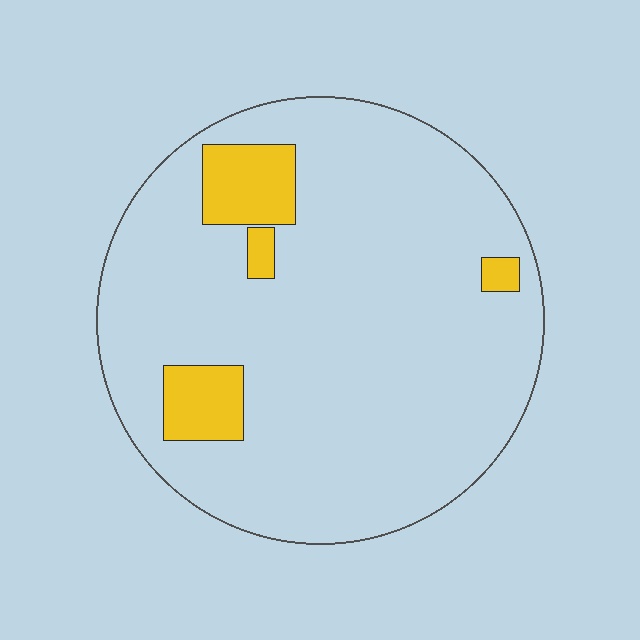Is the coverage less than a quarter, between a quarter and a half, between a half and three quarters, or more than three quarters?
Less than a quarter.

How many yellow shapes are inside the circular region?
4.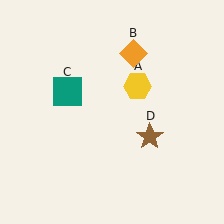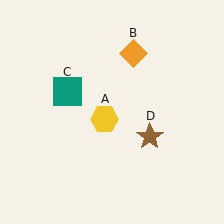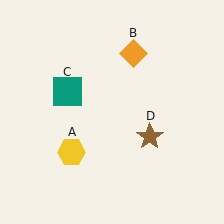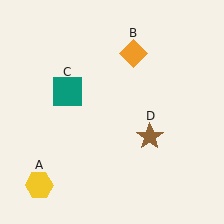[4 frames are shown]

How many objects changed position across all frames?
1 object changed position: yellow hexagon (object A).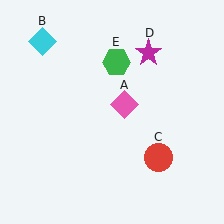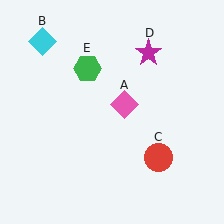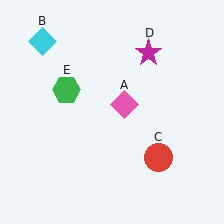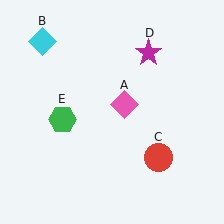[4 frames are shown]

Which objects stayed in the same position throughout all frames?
Pink diamond (object A) and cyan diamond (object B) and red circle (object C) and magenta star (object D) remained stationary.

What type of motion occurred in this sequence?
The green hexagon (object E) rotated counterclockwise around the center of the scene.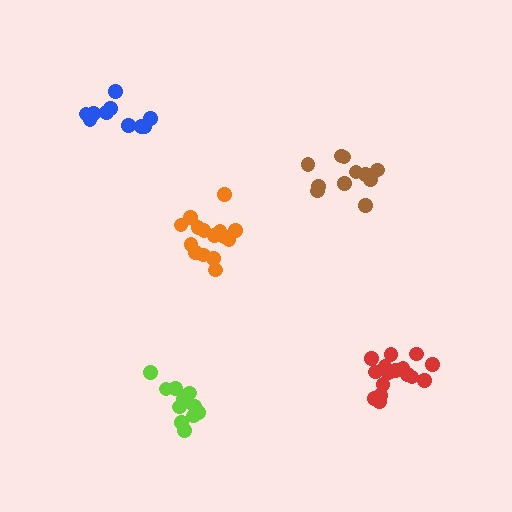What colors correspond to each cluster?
The clusters are colored: lime, orange, brown, blue, red.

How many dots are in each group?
Group 1: 12 dots, Group 2: 15 dots, Group 3: 11 dots, Group 4: 10 dots, Group 5: 16 dots (64 total).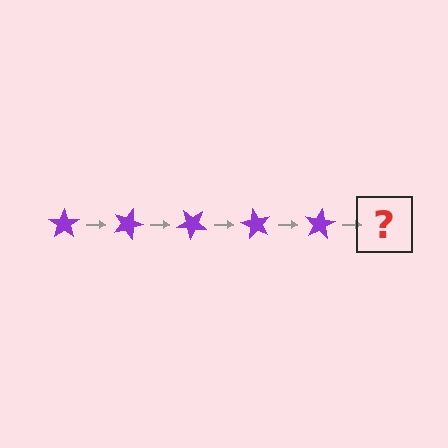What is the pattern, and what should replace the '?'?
The pattern is that the star rotates 20 degrees each step. The '?' should be a purple star rotated 100 degrees.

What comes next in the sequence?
The next element should be a purple star rotated 100 degrees.